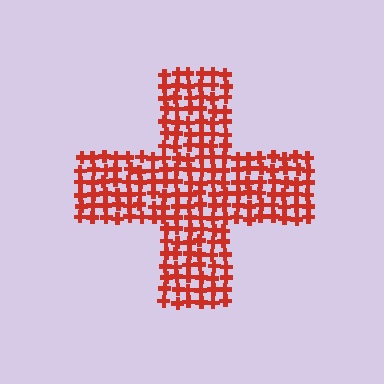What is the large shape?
The large shape is a cross.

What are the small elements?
The small elements are crosses.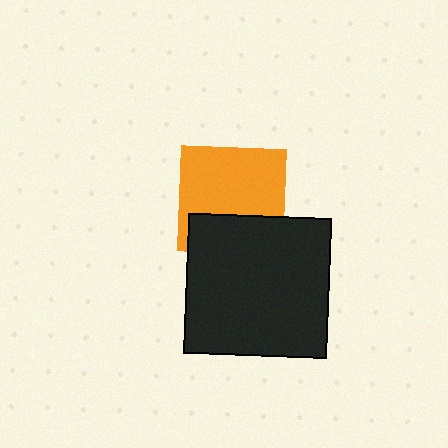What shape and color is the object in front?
The object in front is a black rectangle.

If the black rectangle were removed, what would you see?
You would see the complete orange square.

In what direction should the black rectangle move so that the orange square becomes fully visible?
The black rectangle should move down. That is the shortest direction to clear the overlap and leave the orange square fully visible.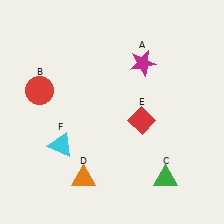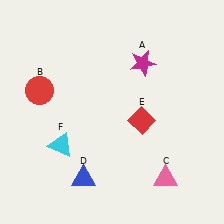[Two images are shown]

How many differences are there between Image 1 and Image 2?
There are 2 differences between the two images.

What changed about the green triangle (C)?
In Image 1, C is green. In Image 2, it changed to pink.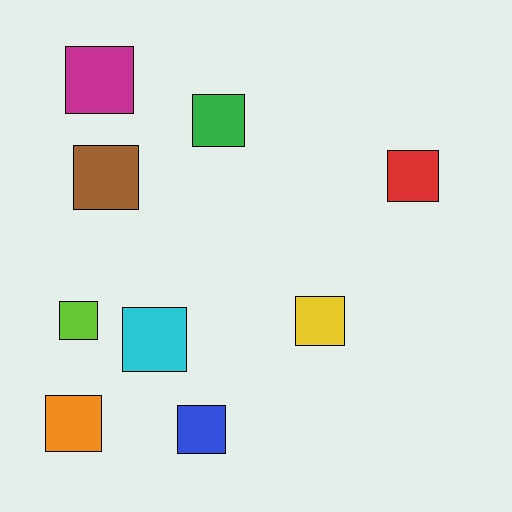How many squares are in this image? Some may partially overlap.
There are 9 squares.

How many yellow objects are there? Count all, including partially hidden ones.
There is 1 yellow object.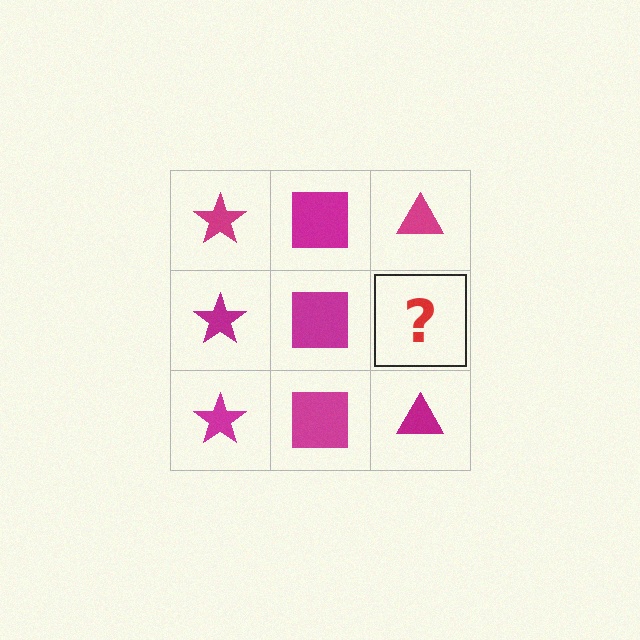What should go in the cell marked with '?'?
The missing cell should contain a magenta triangle.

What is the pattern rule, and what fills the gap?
The rule is that each column has a consistent shape. The gap should be filled with a magenta triangle.